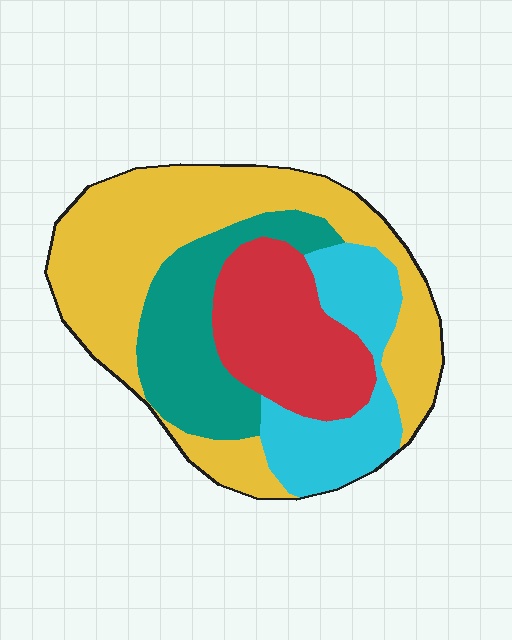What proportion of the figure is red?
Red covers 20% of the figure.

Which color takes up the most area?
Yellow, at roughly 45%.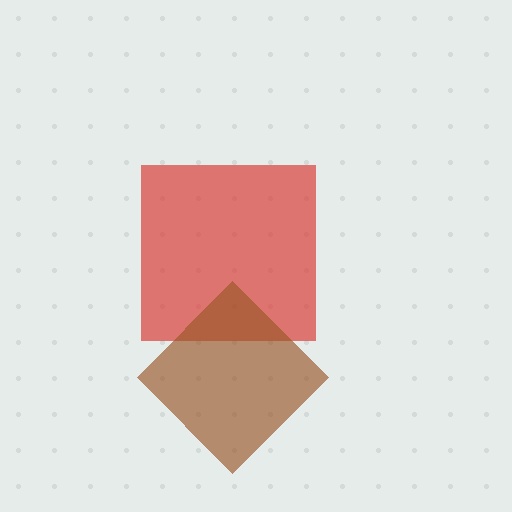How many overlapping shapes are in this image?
There are 2 overlapping shapes in the image.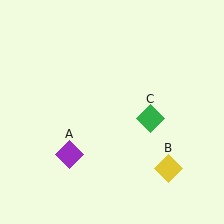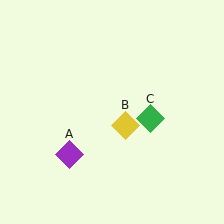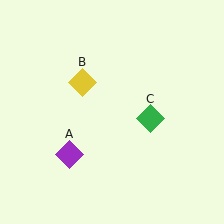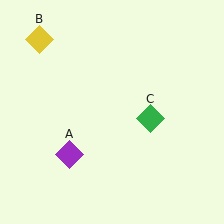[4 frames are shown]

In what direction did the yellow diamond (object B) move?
The yellow diamond (object B) moved up and to the left.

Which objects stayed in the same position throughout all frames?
Purple diamond (object A) and green diamond (object C) remained stationary.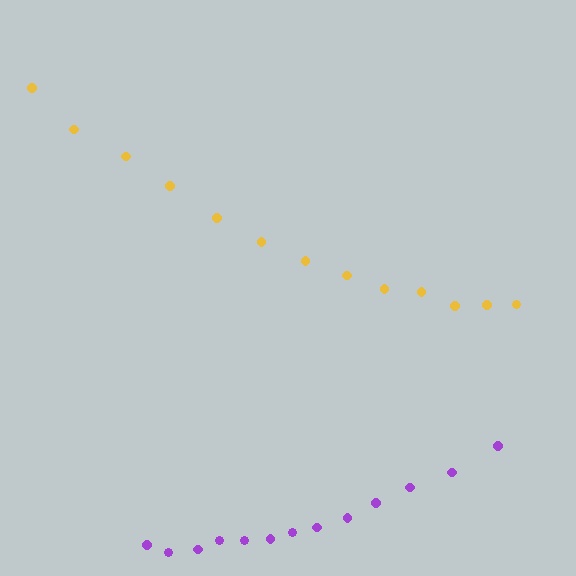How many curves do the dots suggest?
There are 2 distinct paths.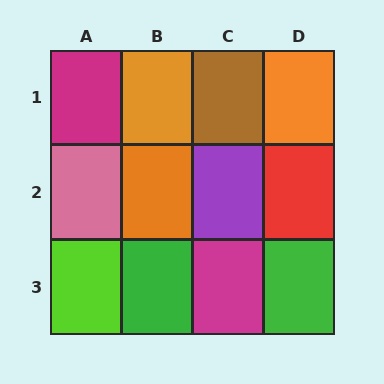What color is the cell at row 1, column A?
Magenta.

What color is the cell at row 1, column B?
Orange.